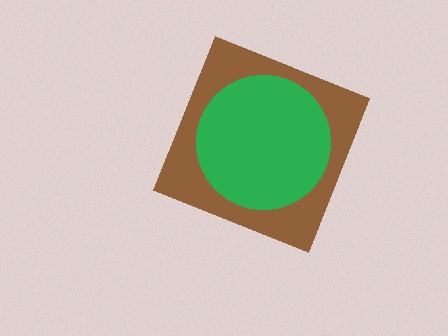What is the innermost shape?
The green circle.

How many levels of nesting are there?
2.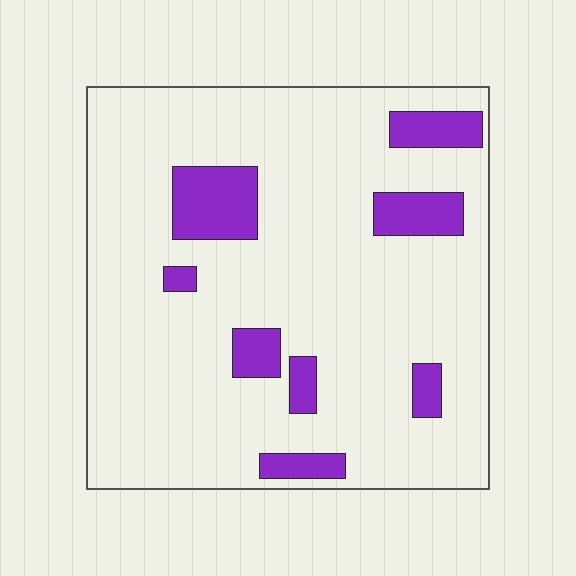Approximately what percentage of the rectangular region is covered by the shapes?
Approximately 15%.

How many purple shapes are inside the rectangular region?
8.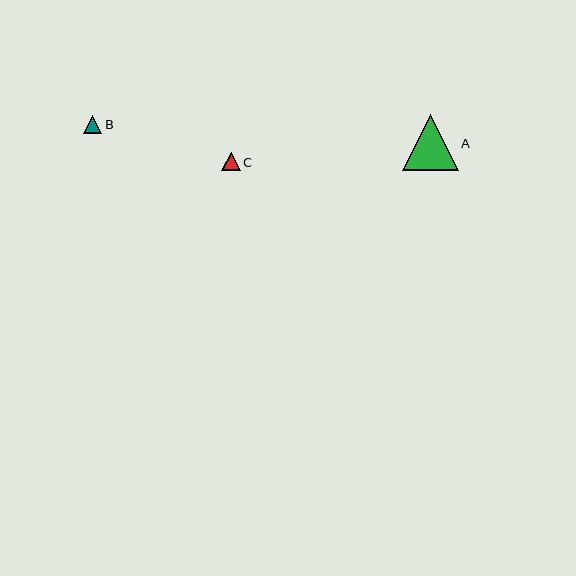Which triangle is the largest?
Triangle A is the largest with a size of approximately 56 pixels.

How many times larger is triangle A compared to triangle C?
Triangle A is approximately 3.1 times the size of triangle C.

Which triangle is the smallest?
Triangle B is the smallest with a size of approximately 18 pixels.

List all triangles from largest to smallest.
From largest to smallest: A, C, B.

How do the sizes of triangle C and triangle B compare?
Triangle C and triangle B are approximately the same size.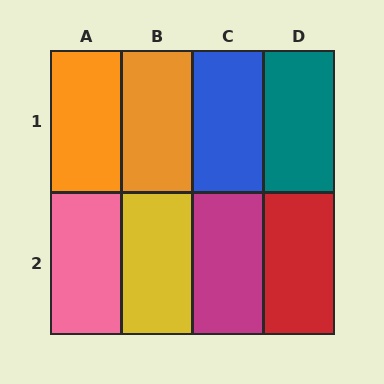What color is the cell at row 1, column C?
Blue.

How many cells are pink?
1 cell is pink.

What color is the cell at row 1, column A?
Orange.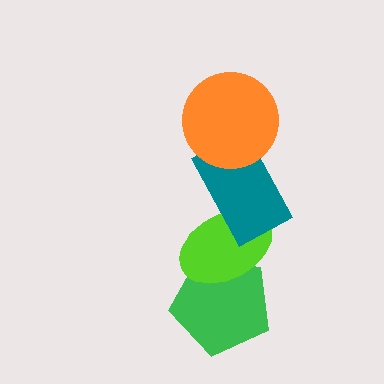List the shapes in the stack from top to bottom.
From top to bottom: the orange circle, the teal rectangle, the lime ellipse, the green pentagon.